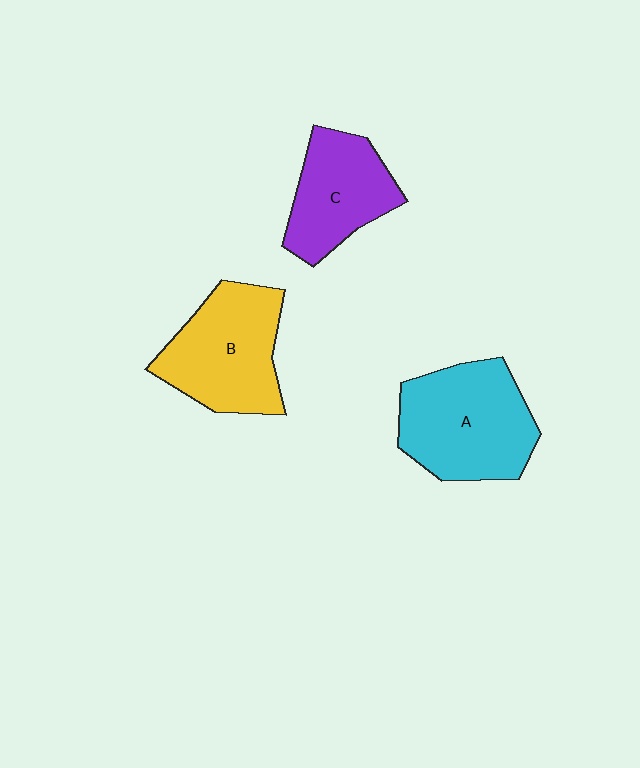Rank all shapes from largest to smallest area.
From largest to smallest: A (cyan), B (yellow), C (purple).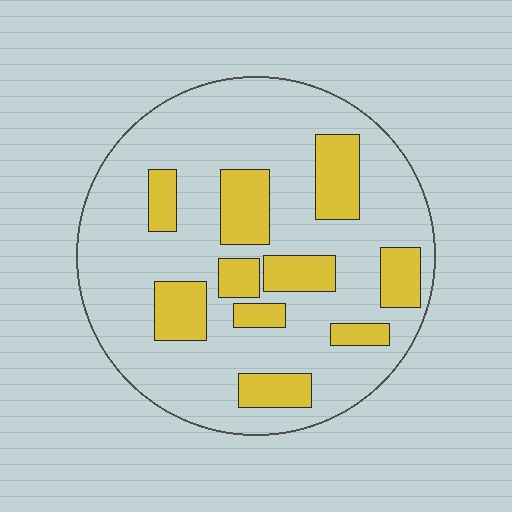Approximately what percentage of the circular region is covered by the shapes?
Approximately 25%.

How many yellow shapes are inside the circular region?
10.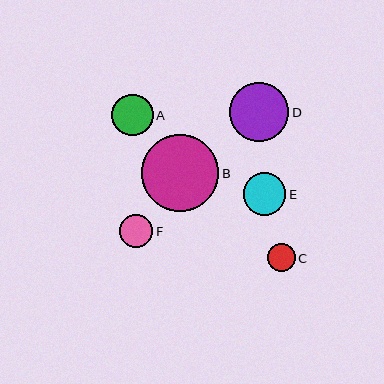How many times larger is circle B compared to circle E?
Circle B is approximately 1.8 times the size of circle E.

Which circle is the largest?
Circle B is the largest with a size of approximately 77 pixels.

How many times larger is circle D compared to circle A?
Circle D is approximately 1.4 times the size of circle A.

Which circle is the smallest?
Circle C is the smallest with a size of approximately 28 pixels.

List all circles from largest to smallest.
From largest to smallest: B, D, E, A, F, C.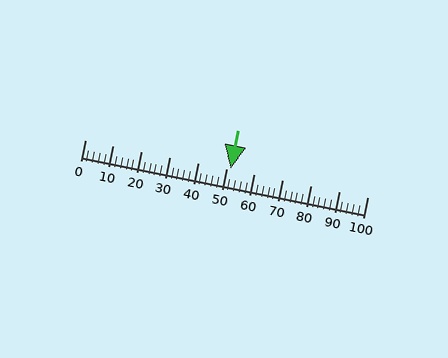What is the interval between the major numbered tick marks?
The major tick marks are spaced 10 units apart.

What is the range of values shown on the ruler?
The ruler shows values from 0 to 100.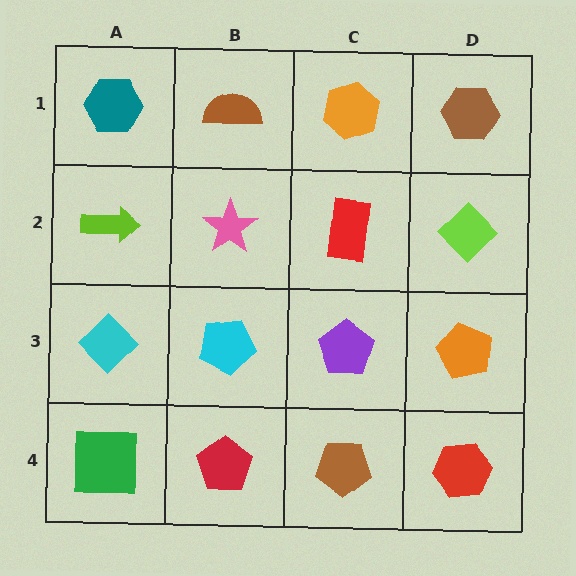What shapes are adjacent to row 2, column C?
An orange hexagon (row 1, column C), a purple pentagon (row 3, column C), a pink star (row 2, column B), a lime diamond (row 2, column D).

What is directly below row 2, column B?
A cyan pentagon.